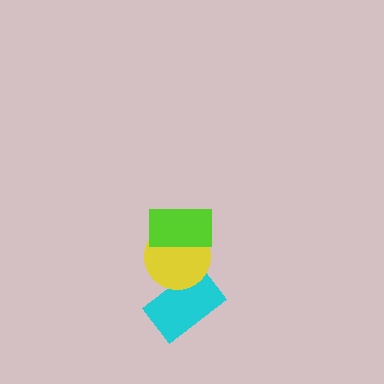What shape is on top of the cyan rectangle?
The yellow circle is on top of the cyan rectangle.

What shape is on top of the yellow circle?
The lime rectangle is on top of the yellow circle.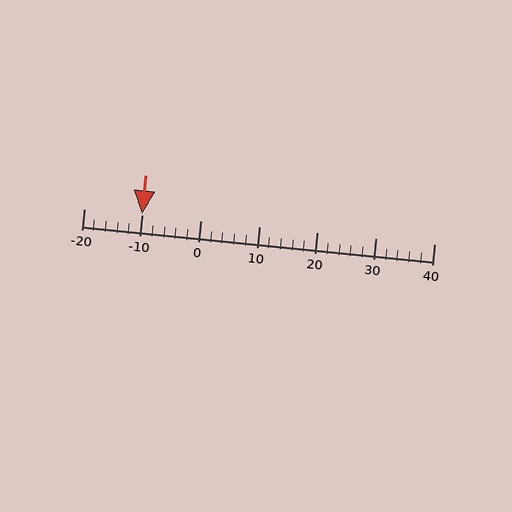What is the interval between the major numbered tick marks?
The major tick marks are spaced 10 units apart.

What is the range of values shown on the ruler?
The ruler shows values from -20 to 40.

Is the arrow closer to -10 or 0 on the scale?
The arrow is closer to -10.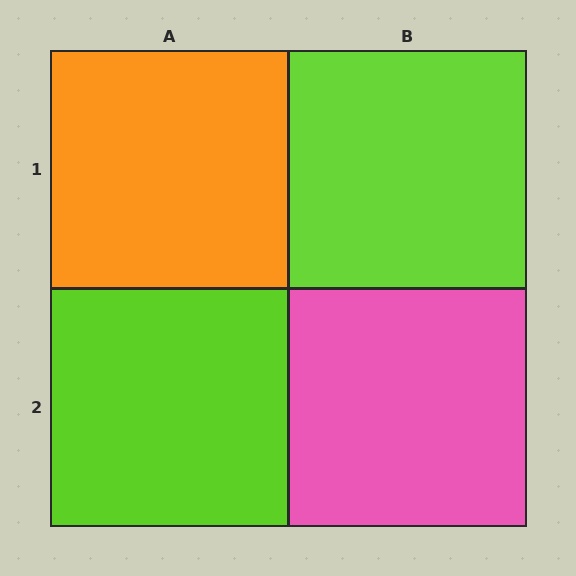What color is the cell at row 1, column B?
Lime.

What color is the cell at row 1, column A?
Orange.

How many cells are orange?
1 cell is orange.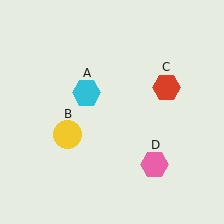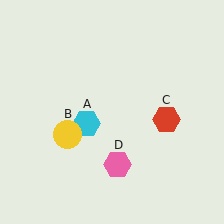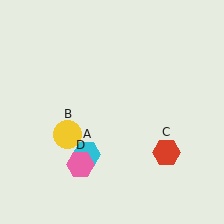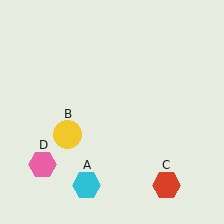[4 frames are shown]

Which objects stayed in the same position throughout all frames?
Yellow circle (object B) remained stationary.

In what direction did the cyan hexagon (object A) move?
The cyan hexagon (object A) moved down.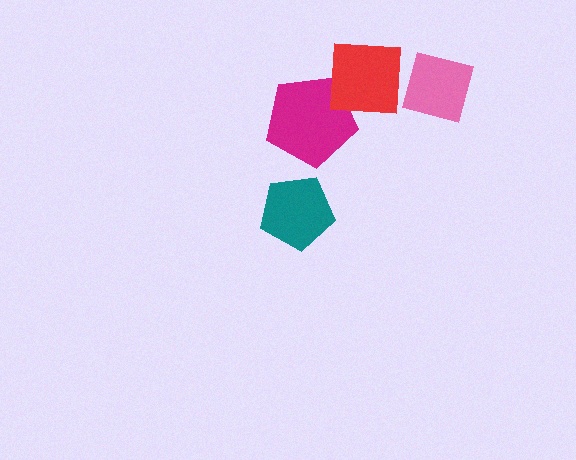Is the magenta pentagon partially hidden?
Yes, it is partially covered by another shape.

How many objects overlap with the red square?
1 object overlaps with the red square.